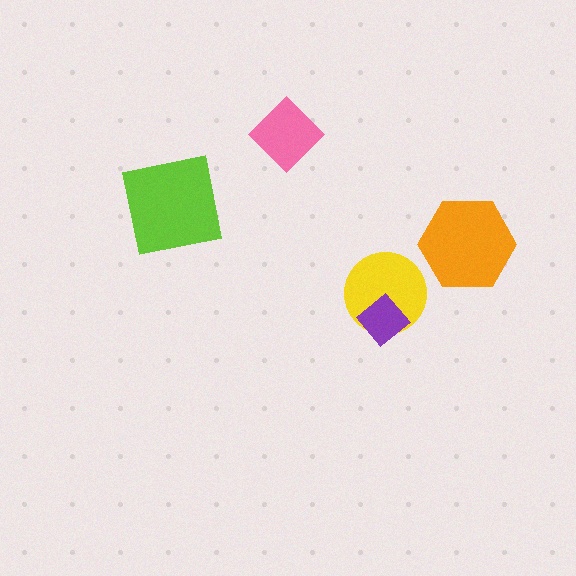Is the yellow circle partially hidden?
Yes, it is partially covered by another shape.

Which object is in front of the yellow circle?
The purple diamond is in front of the yellow circle.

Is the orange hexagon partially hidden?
No, no other shape covers it.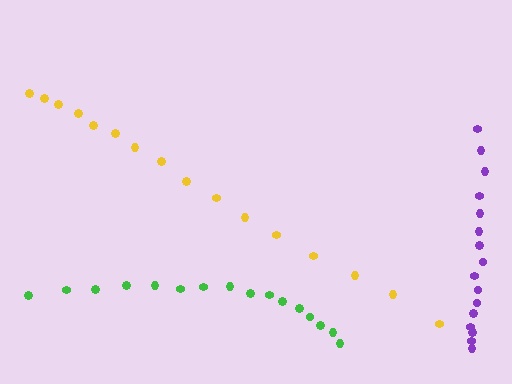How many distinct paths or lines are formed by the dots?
There are 3 distinct paths.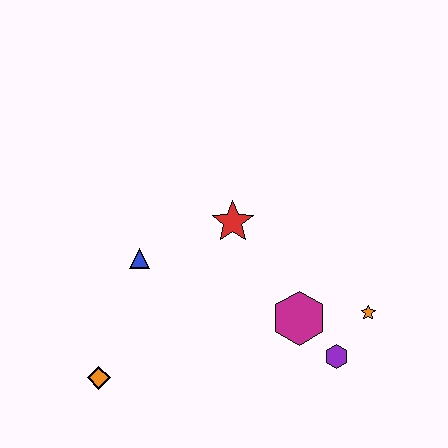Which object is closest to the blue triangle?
The red star is closest to the blue triangle.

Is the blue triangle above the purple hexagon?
Yes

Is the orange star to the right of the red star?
Yes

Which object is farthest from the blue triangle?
The orange star is farthest from the blue triangle.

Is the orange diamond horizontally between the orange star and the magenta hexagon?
No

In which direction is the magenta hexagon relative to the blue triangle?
The magenta hexagon is to the right of the blue triangle.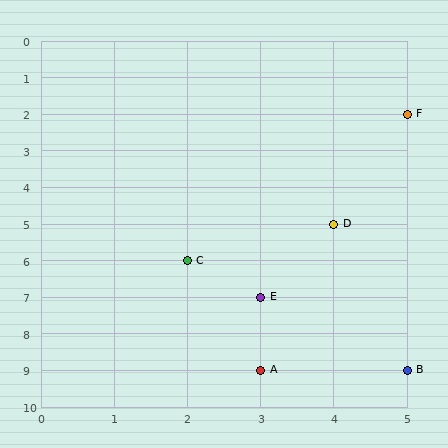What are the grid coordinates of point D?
Point D is at grid coordinates (4, 5).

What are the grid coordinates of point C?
Point C is at grid coordinates (2, 6).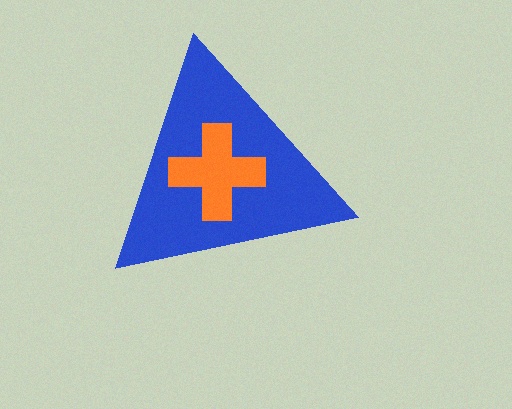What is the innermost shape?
The orange cross.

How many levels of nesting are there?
2.